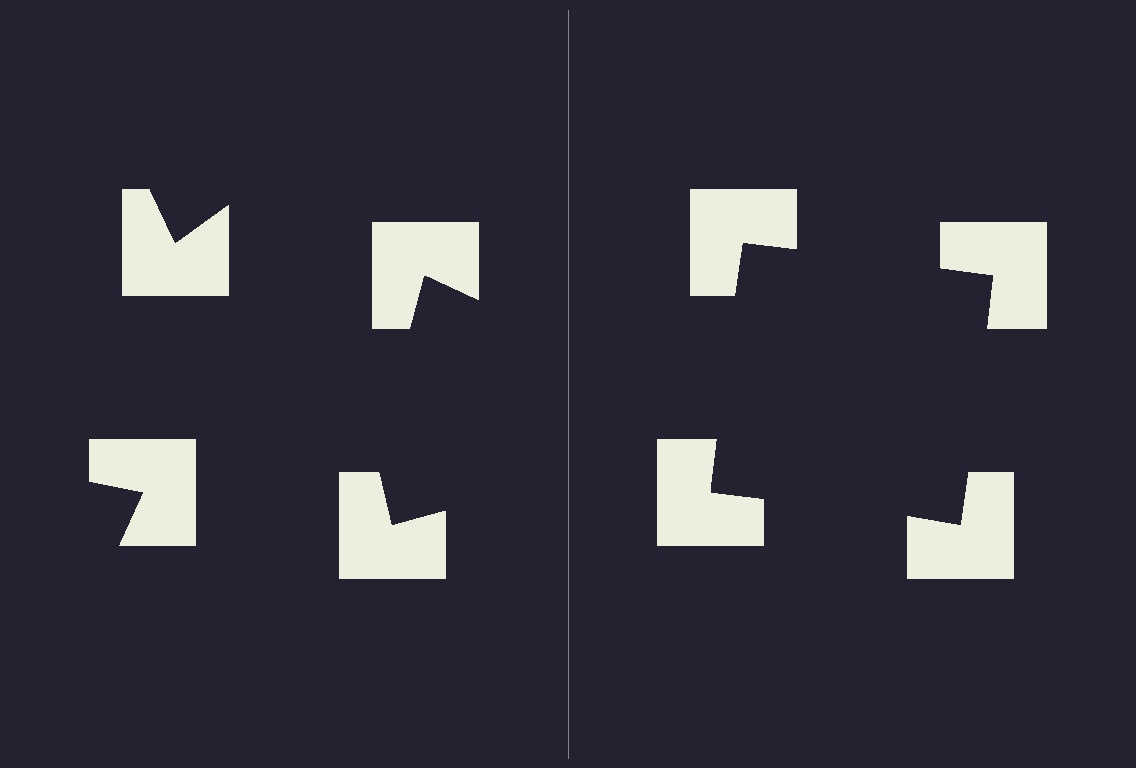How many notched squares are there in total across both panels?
8 — 4 on each side.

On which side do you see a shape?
An illusory square appears on the right side. On the left side the wedge cuts are rotated, so no coherent shape forms.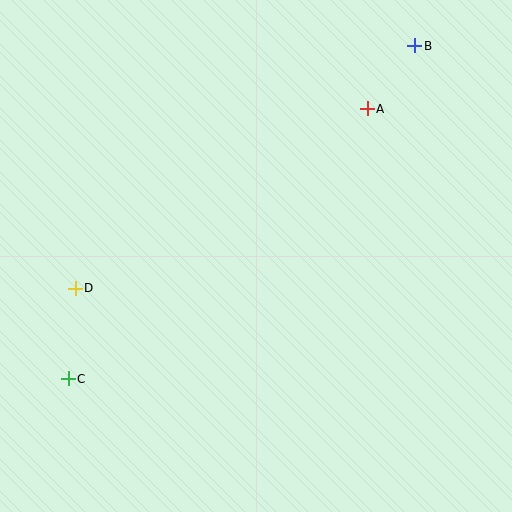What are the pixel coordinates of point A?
Point A is at (367, 109).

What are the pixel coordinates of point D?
Point D is at (75, 288).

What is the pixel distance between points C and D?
The distance between C and D is 91 pixels.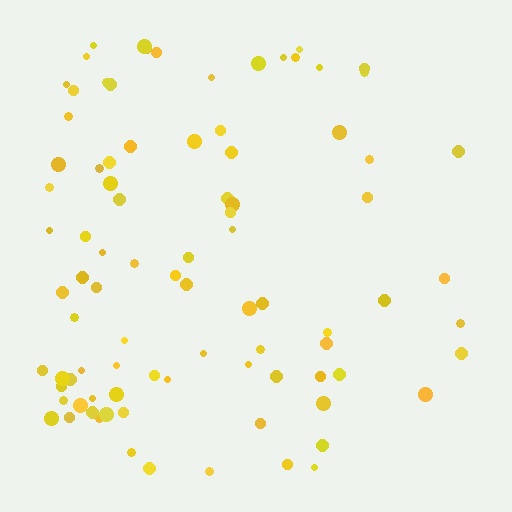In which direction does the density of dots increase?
From right to left, with the left side densest.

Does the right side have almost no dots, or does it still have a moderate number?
Still a moderate number, just noticeably fewer than the left.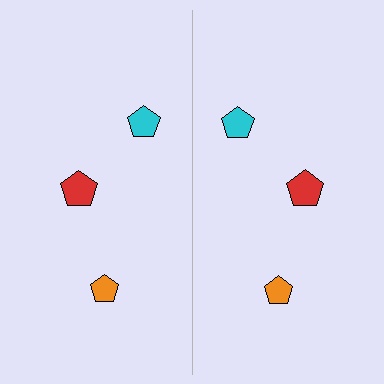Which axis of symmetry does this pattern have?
The pattern has a vertical axis of symmetry running through the center of the image.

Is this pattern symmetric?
Yes, this pattern has bilateral (reflection) symmetry.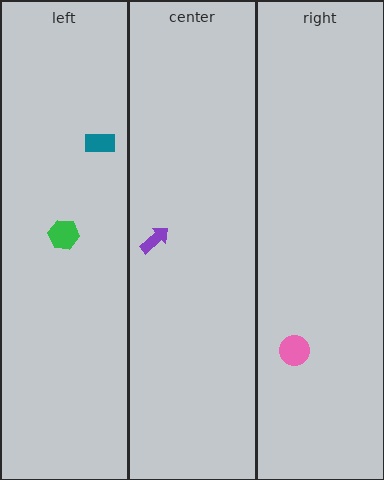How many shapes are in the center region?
1.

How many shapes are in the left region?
2.